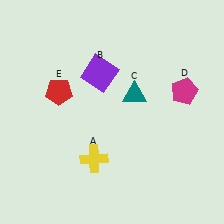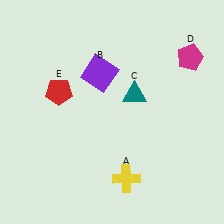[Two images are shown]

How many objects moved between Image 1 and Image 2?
2 objects moved between the two images.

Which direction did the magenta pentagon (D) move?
The magenta pentagon (D) moved up.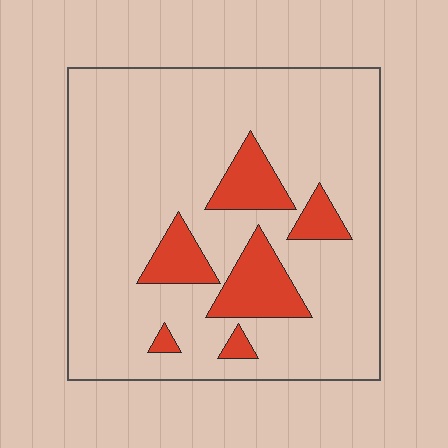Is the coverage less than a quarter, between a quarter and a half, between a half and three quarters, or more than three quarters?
Less than a quarter.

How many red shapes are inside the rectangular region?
6.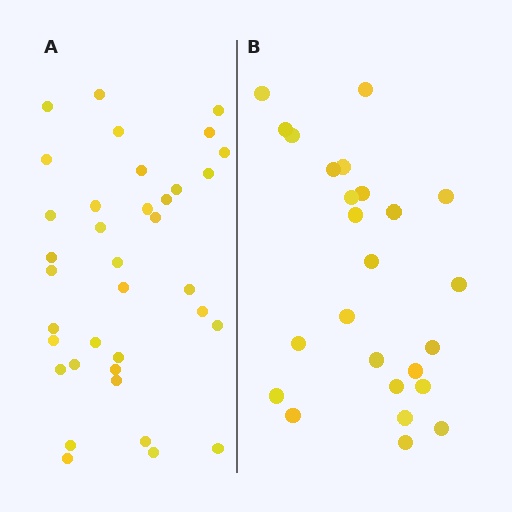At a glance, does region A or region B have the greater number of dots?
Region A (the left region) has more dots.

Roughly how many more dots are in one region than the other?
Region A has roughly 12 or so more dots than region B.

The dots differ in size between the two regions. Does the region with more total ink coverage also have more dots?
No. Region B has more total ink coverage because its dots are larger, but region A actually contains more individual dots. Total area can be misleading — the number of items is what matters here.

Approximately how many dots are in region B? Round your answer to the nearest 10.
About 20 dots. (The exact count is 25, which rounds to 20.)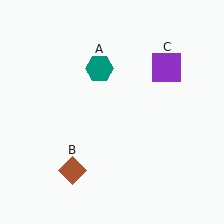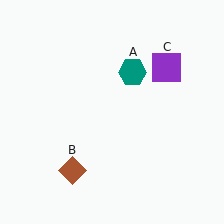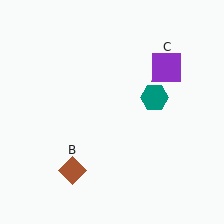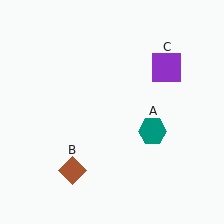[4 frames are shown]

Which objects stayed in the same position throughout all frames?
Brown diamond (object B) and purple square (object C) remained stationary.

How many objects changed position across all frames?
1 object changed position: teal hexagon (object A).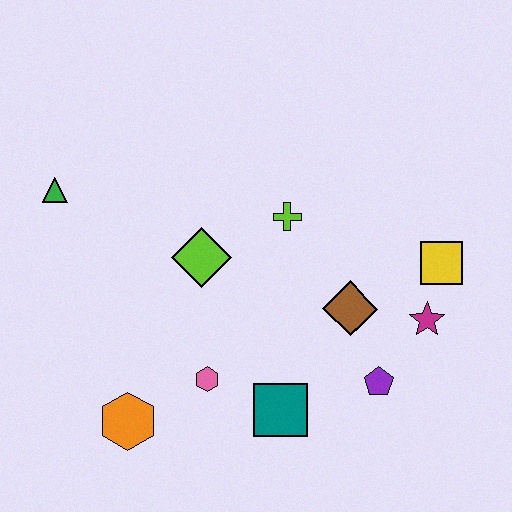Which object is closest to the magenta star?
The yellow square is closest to the magenta star.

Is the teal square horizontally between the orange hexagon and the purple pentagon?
Yes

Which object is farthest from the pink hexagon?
The yellow square is farthest from the pink hexagon.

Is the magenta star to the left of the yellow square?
Yes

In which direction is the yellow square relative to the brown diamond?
The yellow square is to the right of the brown diamond.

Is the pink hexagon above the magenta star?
No